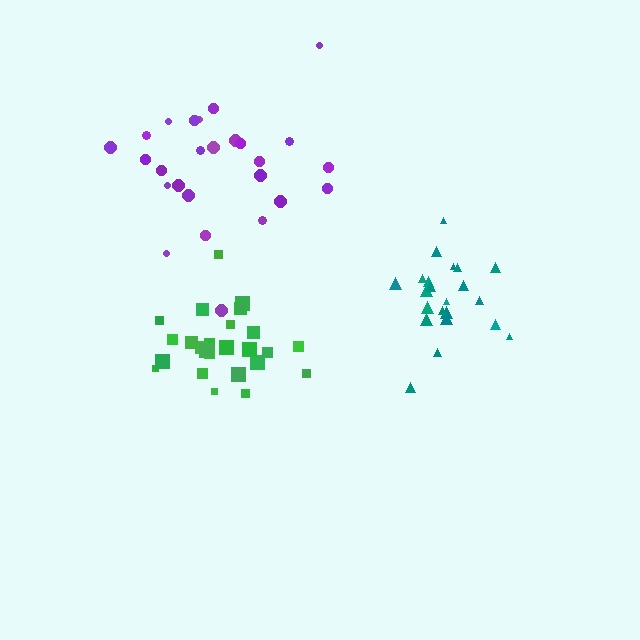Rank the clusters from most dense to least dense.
green, teal, purple.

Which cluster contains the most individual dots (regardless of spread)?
Green (28).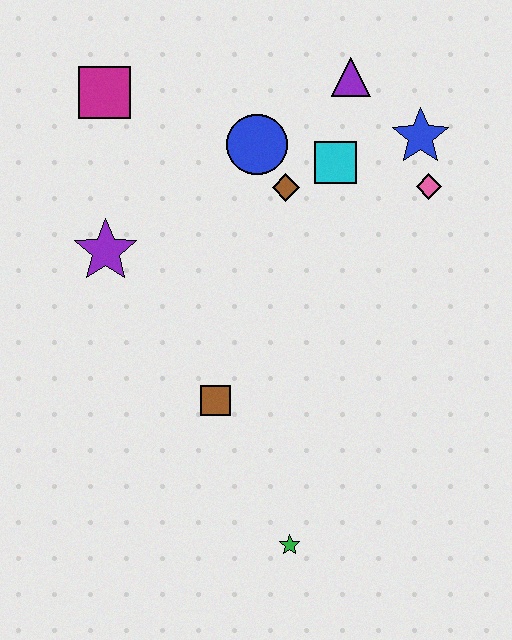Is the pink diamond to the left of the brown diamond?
No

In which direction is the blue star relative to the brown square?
The blue star is above the brown square.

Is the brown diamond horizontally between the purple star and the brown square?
No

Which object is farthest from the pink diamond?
The green star is farthest from the pink diamond.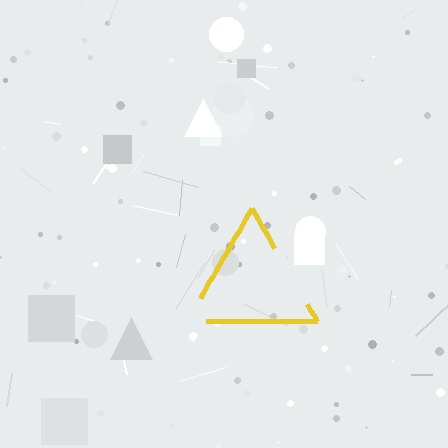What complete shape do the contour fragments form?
The contour fragments form a triangle.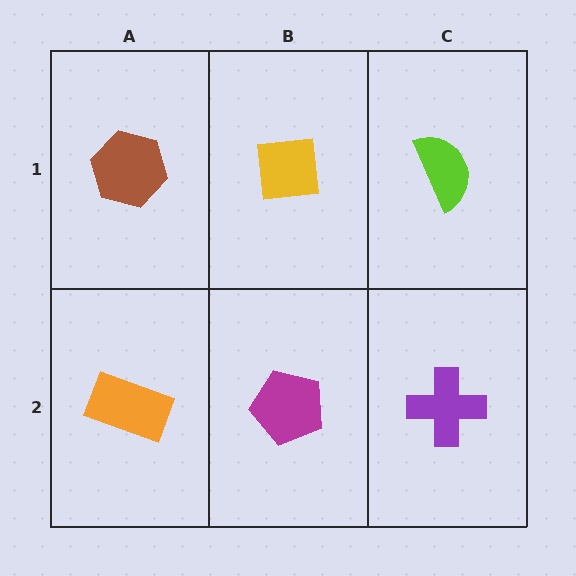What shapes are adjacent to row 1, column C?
A purple cross (row 2, column C), a yellow square (row 1, column B).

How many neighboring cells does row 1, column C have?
2.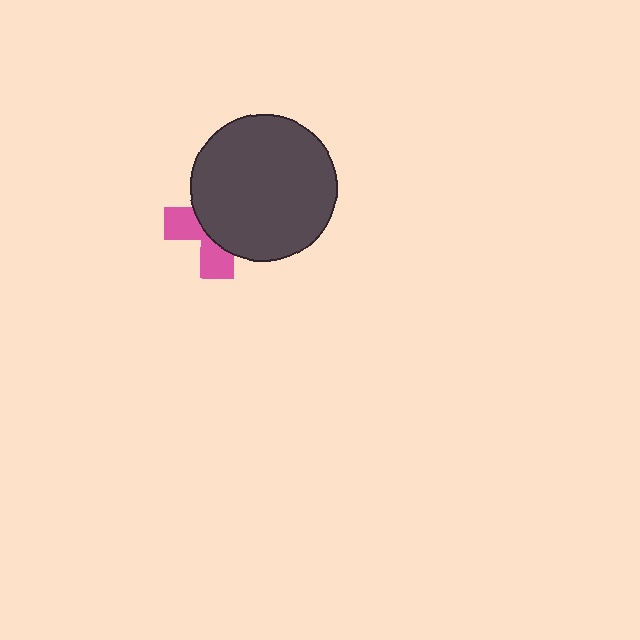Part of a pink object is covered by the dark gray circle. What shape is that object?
It is a cross.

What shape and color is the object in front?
The object in front is a dark gray circle.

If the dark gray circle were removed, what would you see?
You would see the complete pink cross.